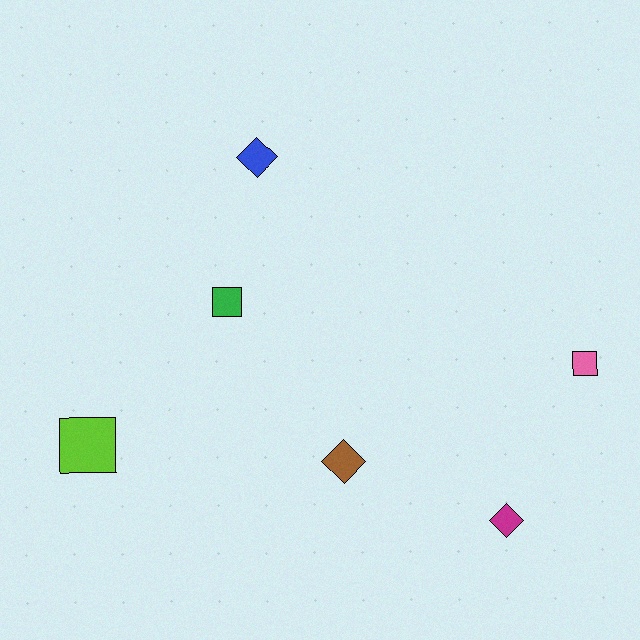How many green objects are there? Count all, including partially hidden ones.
There is 1 green object.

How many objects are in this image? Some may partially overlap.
There are 6 objects.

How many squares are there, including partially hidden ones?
There are 3 squares.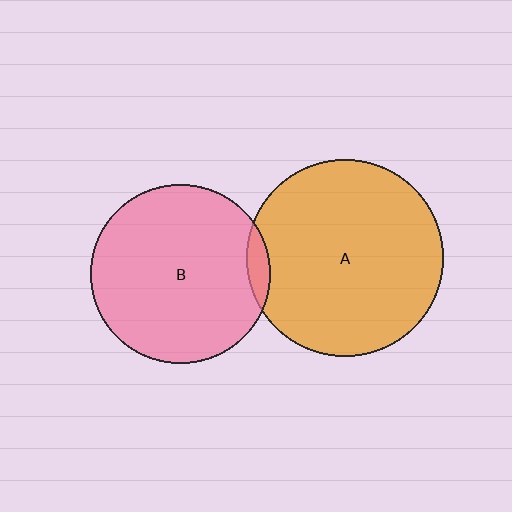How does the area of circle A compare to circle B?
Approximately 1.2 times.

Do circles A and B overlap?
Yes.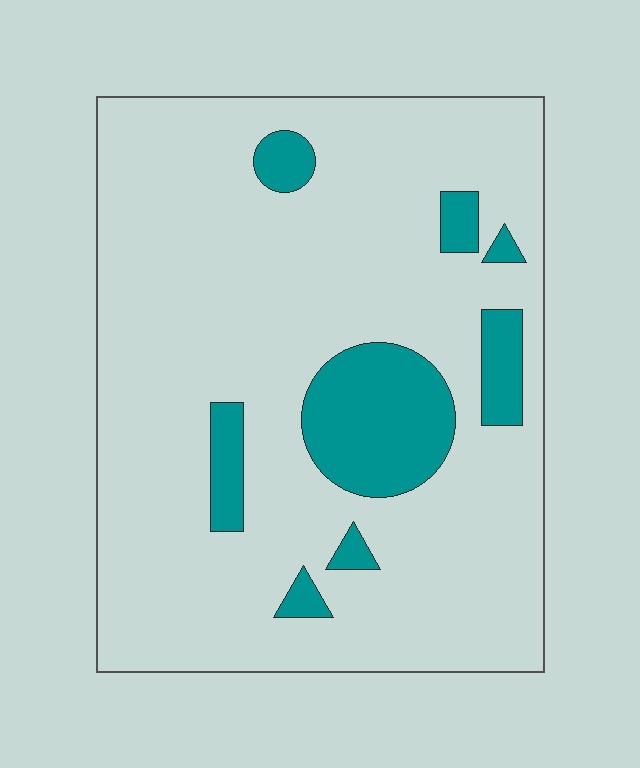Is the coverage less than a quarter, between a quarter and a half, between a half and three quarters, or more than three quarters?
Less than a quarter.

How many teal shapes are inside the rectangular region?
8.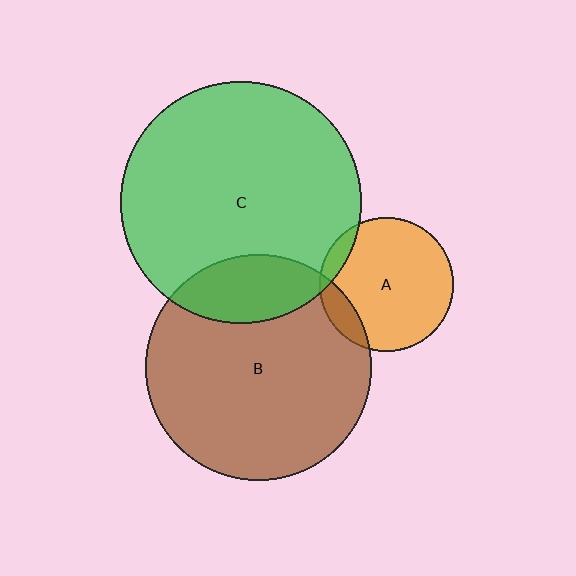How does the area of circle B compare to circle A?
Approximately 2.8 times.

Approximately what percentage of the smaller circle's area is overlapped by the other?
Approximately 10%.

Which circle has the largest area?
Circle C (green).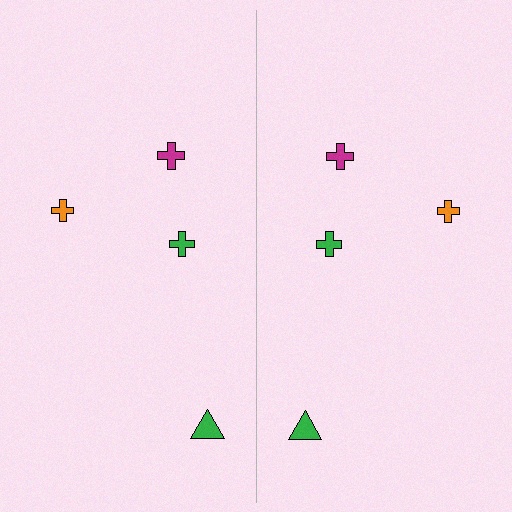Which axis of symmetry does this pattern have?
The pattern has a vertical axis of symmetry running through the center of the image.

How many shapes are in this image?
There are 8 shapes in this image.